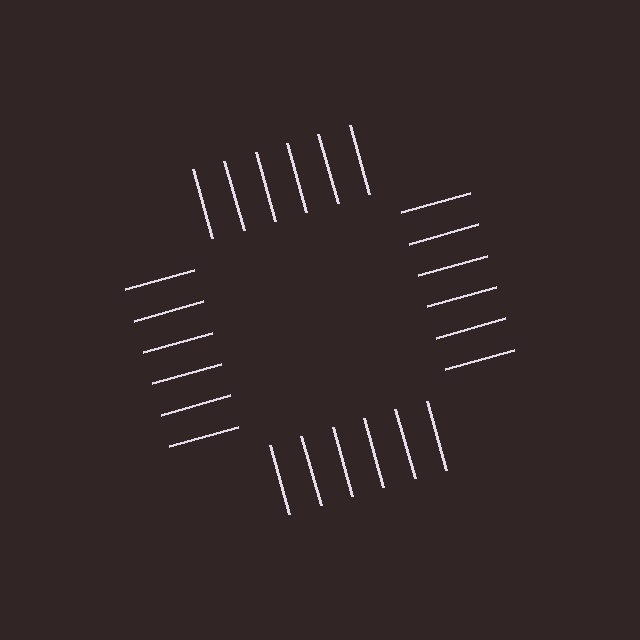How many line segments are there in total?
24 — 6 along each of the 4 edges.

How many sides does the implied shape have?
4 sides — the line-ends trace a square.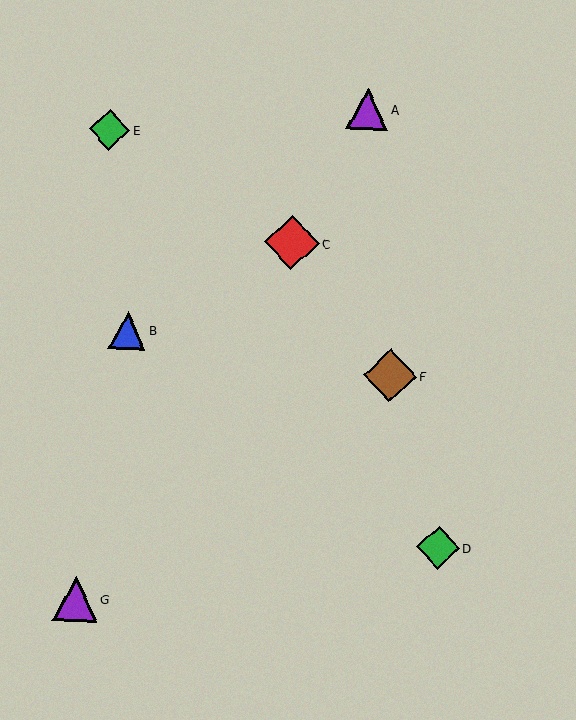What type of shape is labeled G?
Shape G is a purple triangle.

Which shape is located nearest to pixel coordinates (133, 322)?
The blue triangle (labeled B) at (127, 330) is nearest to that location.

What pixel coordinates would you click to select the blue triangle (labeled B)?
Click at (127, 330) to select the blue triangle B.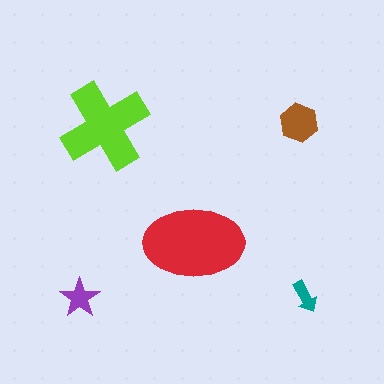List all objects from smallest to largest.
The teal arrow, the purple star, the brown hexagon, the lime cross, the red ellipse.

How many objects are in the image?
There are 5 objects in the image.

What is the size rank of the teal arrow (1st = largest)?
5th.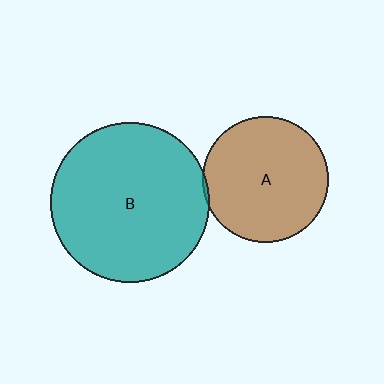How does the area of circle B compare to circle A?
Approximately 1.6 times.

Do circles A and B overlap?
Yes.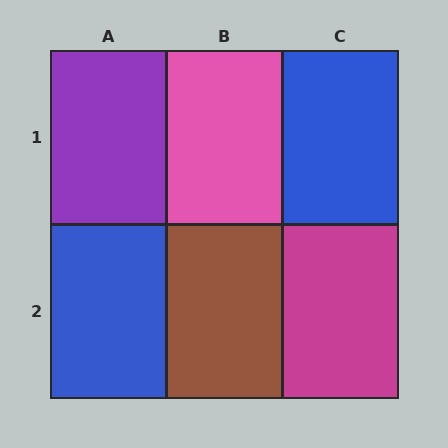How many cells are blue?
2 cells are blue.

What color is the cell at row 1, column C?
Blue.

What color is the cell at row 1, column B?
Pink.